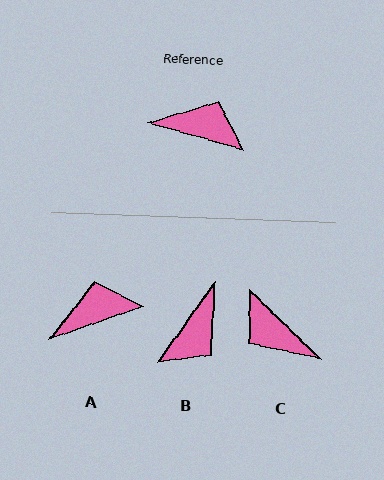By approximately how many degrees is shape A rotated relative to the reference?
Approximately 35 degrees counter-clockwise.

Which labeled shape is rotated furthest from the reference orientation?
C, about 151 degrees away.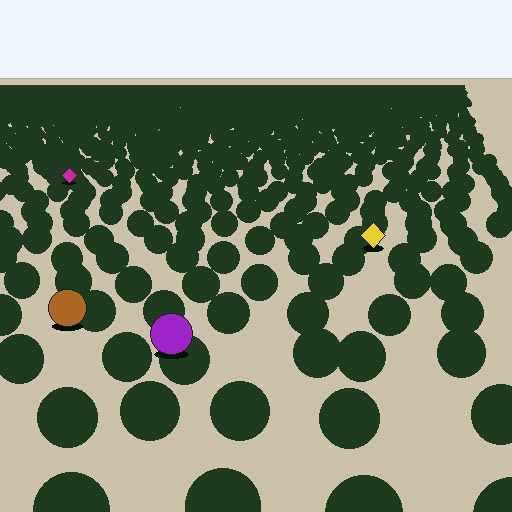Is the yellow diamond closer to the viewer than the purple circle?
No. The purple circle is closer — you can tell from the texture gradient: the ground texture is coarser near it.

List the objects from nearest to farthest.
From nearest to farthest: the purple circle, the brown circle, the yellow diamond, the magenta diamond.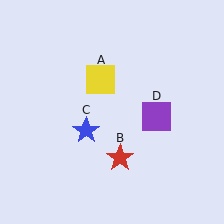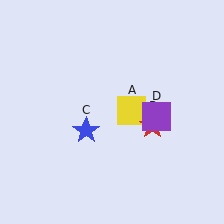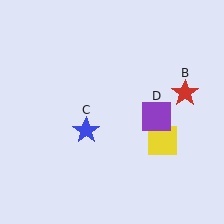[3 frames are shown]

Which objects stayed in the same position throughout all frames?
Blue star (object C) and purple square (object D) remained stationary.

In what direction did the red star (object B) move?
The red star (object B) moved up and to the right.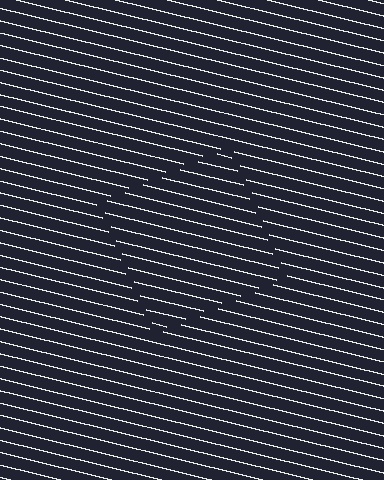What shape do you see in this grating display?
An illusory square. The interior of the shape contains the same grating, shifted by half a period — the contour is defined by the phase discontinuity where line-ends from the inner and outer gratings abut.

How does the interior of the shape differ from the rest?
The interior of the shape contains the same grating, shifted by half a period — the contour is defined by the phase discontinuity where line-ends from the inner and outer gratings abut.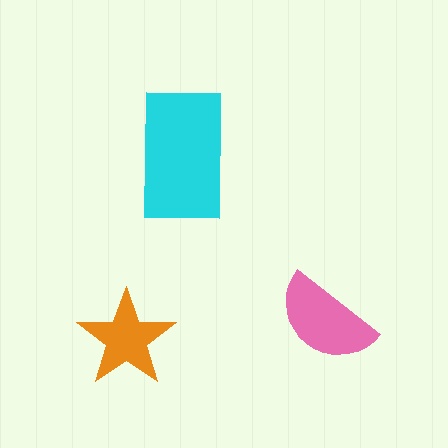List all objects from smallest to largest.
The orange star, the pink semicircle, the cyan rectangle.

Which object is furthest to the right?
The pink semicircle is rightmost.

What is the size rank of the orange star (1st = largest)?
3rd.